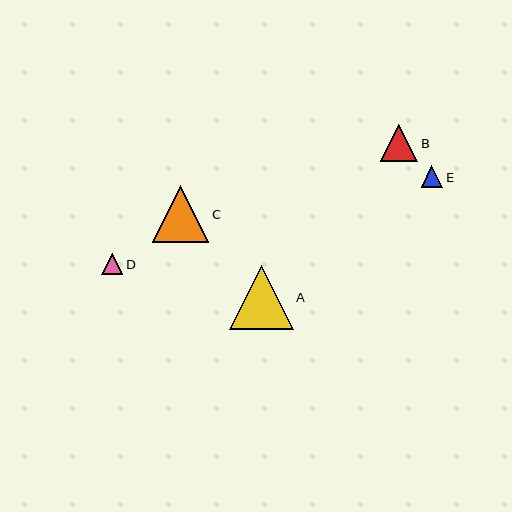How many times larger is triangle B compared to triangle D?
Triangle B is approximately 1.7 times the size of triangle D.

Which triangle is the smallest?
Triangle D is the smallest with a size of approximately 21 pixels.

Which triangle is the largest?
Triangle A is the largest with a size of approximately 64 pixels.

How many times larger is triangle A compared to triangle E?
Triangle A is approximately 2.9 times the size of triangle E.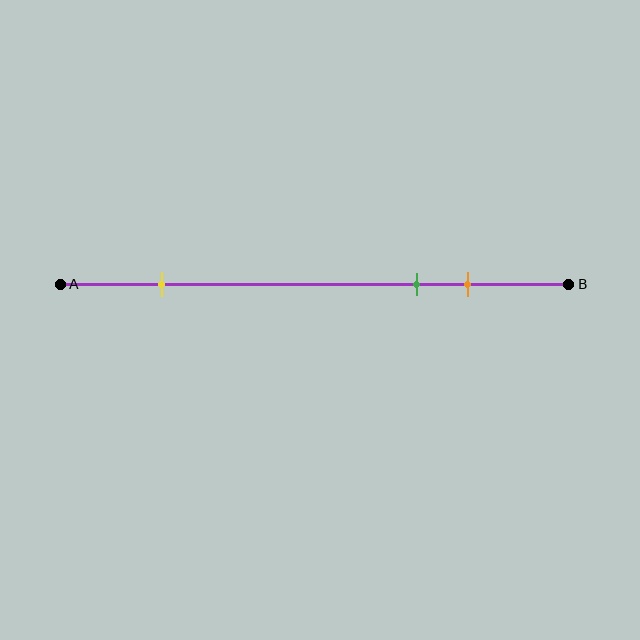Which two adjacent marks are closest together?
The green and orange marks are the closest adjacent pair.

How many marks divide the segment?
There are 3 marks dividing the segment.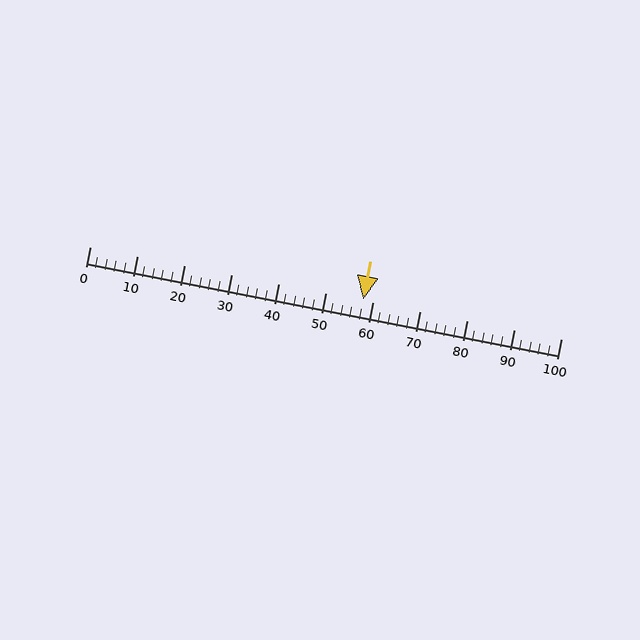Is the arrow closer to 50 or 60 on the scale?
The arrow is closer to 60.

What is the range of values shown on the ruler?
The ruler shows values from 0 to 100.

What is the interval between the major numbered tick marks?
The major tick marks are spaced 10 units apart.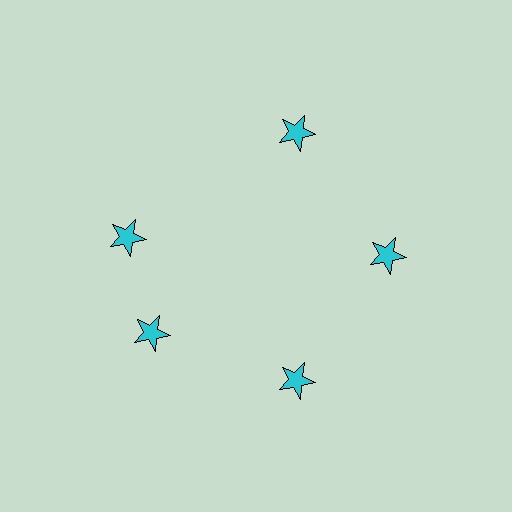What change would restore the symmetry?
The symmetry would be restored by rotating it back into even spacing with its neighbors so that all 5 stars sit at equal angles and equal distance from the center.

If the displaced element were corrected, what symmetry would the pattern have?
It would have 5-fold rotational symmetry — the pattern would map onto itself every 72 degrees.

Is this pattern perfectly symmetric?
No. The 5 cyan stars are arranged in a ring, but one element near the 10 o'clock position is rotated out of alignment along the ring, breaking the 5-fold rotational symmetry.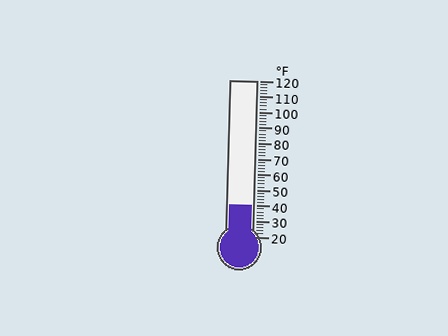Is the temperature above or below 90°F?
The temperature is below 90°F.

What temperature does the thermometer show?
The thermometer shows approximately 40°F.